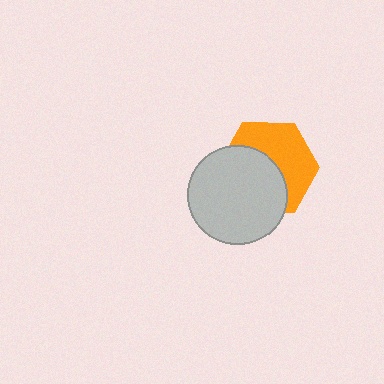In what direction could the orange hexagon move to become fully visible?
The orange hexagon could move toward the upper-right. That would shift it out from behind the light gray circle entirely.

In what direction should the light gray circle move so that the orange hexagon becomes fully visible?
The light gray circle should move toward the lower-left. That is the shortest direction to clear the overlap and leave the orange hexagon fully visible.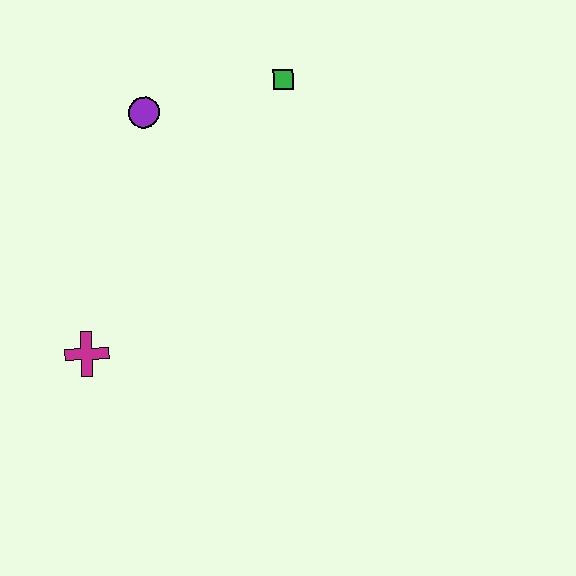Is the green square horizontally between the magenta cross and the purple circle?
No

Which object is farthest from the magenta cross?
The green square is farthest from the magenta cross.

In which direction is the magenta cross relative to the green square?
The magenta cross is below the green square.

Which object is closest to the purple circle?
The green square is closest to the purple circle.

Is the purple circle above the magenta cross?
Yes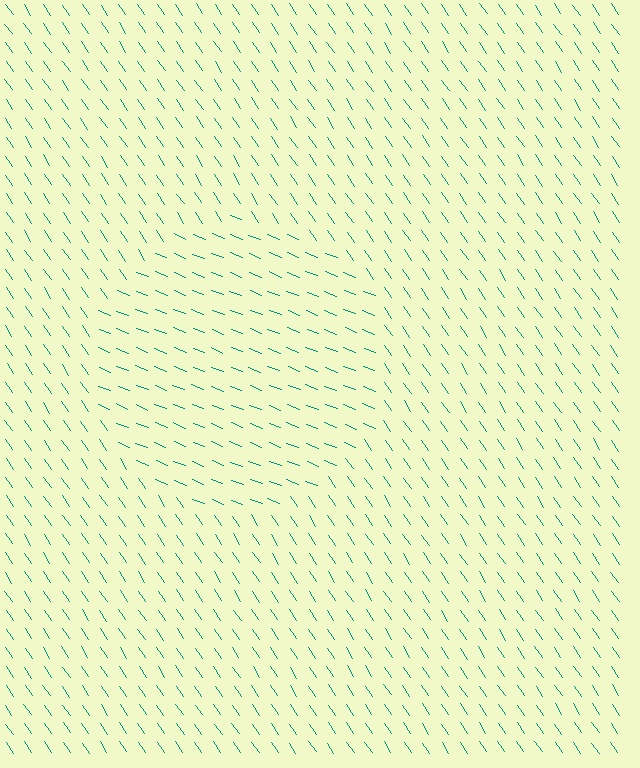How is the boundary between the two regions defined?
The boundary is defined purely by a change in line orientation (approximately 34 degrees difference). All lines are the same color and thickness.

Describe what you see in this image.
The image is filled with small teal line segments. A circle region in the image has lines oriented differently from the surrounding lines, creating a visible texture boundary.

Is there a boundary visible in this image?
Yes, there is a texture boundary formed by a change in line orientation.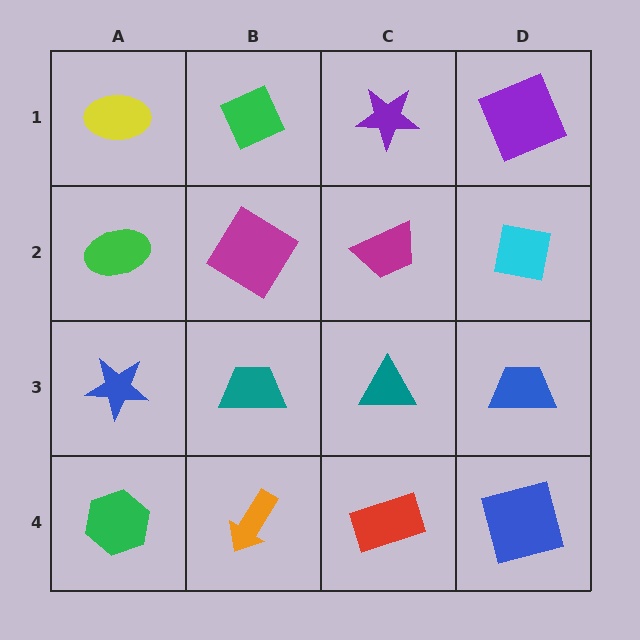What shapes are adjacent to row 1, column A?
A green ellipse (row 2, column A), a green diamond (row 1, column B).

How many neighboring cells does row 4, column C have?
3.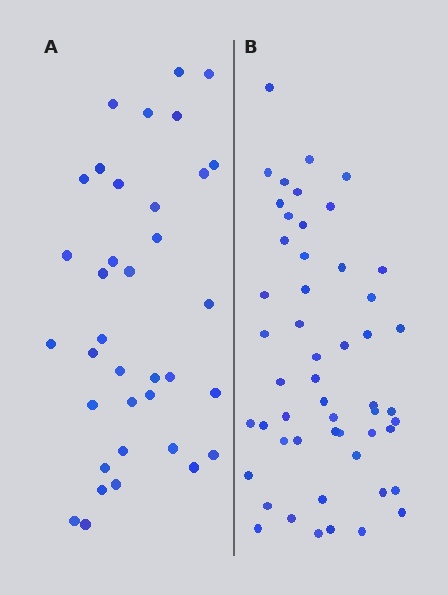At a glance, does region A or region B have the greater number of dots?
Region B (the right region) has more dots.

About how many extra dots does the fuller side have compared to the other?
Region B has approximately 15 more dots than region A.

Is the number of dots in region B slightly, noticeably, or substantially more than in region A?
Region B has noticeably more, but not dramatically so. The ratio is roughly 1.4 to 1.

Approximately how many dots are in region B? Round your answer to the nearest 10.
About 50 dots. (The exact count is 52, which rounds to 50.)